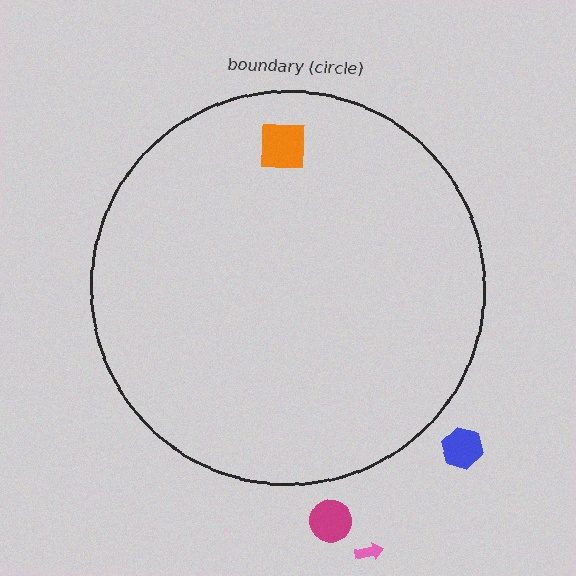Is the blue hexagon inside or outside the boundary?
Outside.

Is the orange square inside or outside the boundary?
Inside.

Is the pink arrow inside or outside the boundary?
Outside.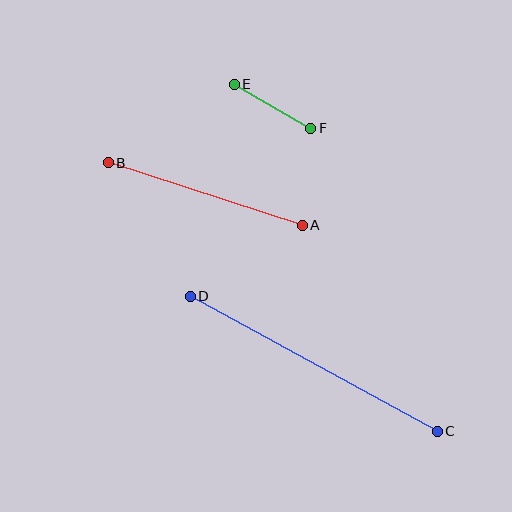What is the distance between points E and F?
The distance is approximately 89 pixels.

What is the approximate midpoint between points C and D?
The midpoint is at approximately (314, 364) pixels.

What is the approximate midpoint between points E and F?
The midpoint is at approximately (272, 106) pixels.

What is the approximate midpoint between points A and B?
The midpoint is at approximately (205, 194) pixels.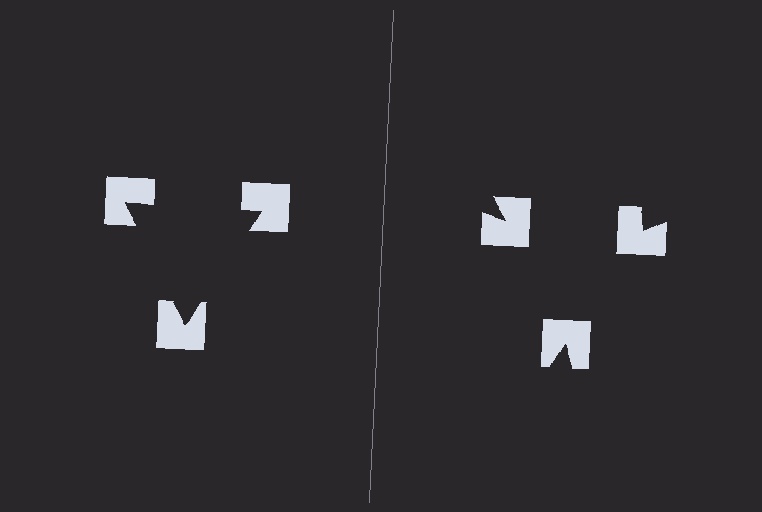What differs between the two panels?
The notched squares are positioned identically on both sides; only the wedge orientations differ. On the left they align to a triangle; on the right they are misaligned.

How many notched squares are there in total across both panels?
6 — 3 on each side.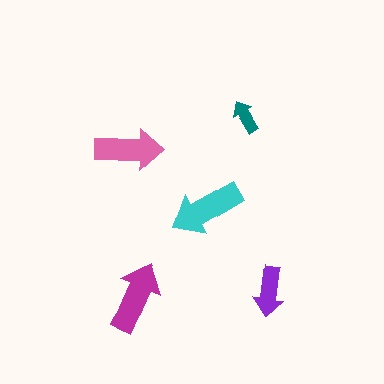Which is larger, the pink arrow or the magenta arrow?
The magenta one.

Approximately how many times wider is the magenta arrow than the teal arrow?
About 2 times wider.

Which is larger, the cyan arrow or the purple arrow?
The cyan one.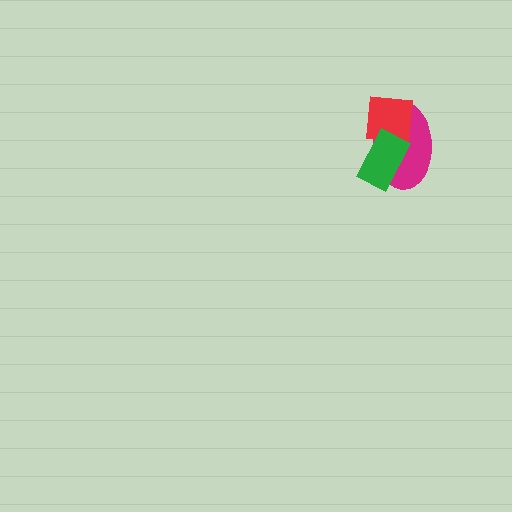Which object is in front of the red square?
The green rectangle is in front of the red square.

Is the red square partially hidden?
Yes, it is partially covered by another shape.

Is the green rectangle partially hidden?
No, no other shape covers it.